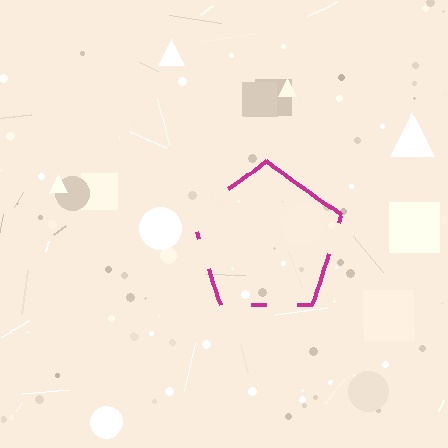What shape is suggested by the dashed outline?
The dashed outline suggests a pentagon.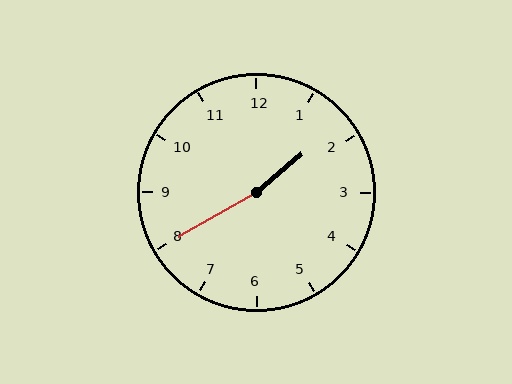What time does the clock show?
1:40.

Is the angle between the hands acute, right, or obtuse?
It is obtuse.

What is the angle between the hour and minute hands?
Approximately 170 degrees.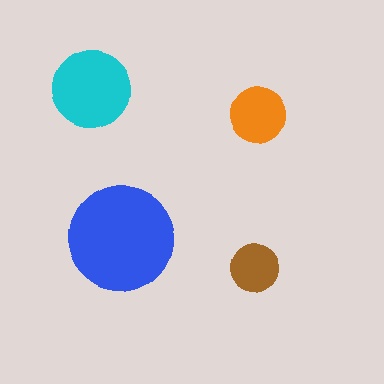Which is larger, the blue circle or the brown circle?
The blue one.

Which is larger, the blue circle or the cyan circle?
The blue one.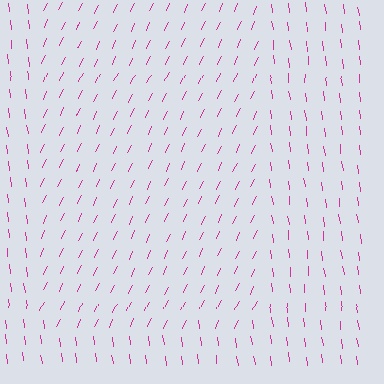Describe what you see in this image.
The image is filled with small magenta line segments. A rectangle region in the image has lines oriented differently from the surrounding lines, creating a visible texture boundary.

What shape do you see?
I see a rectangle.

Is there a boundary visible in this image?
Yes, there is a texture boundary formed by a change in line orientation.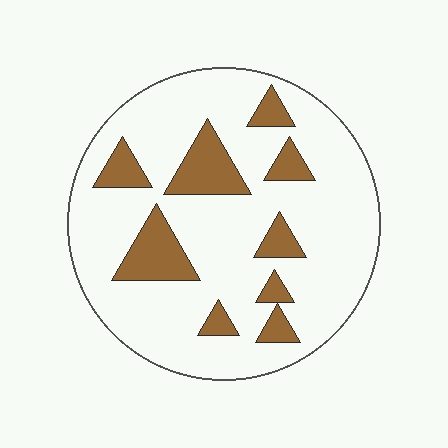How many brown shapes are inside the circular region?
9.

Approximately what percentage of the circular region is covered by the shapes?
Approximately 20%.